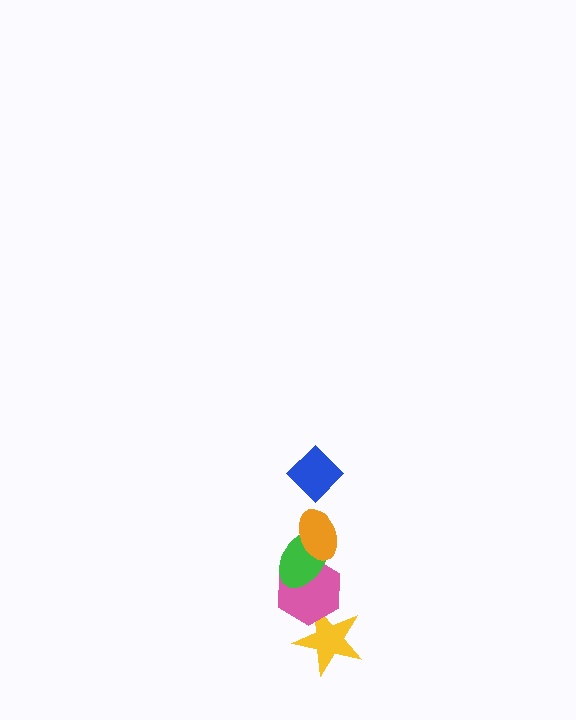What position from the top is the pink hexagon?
The pink hexagon is 4th from the top.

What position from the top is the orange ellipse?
The orange ellipse is 2nd from the top.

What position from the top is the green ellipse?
The green ellipse is 3rd from the top.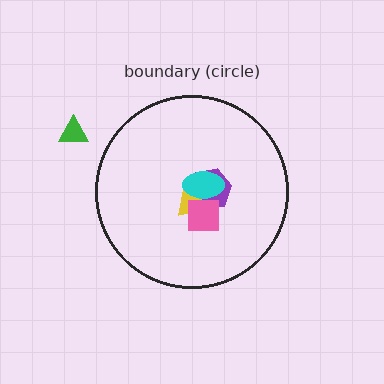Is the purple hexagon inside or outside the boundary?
Inside.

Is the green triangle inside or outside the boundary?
Outside.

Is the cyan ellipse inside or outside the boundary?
Inside.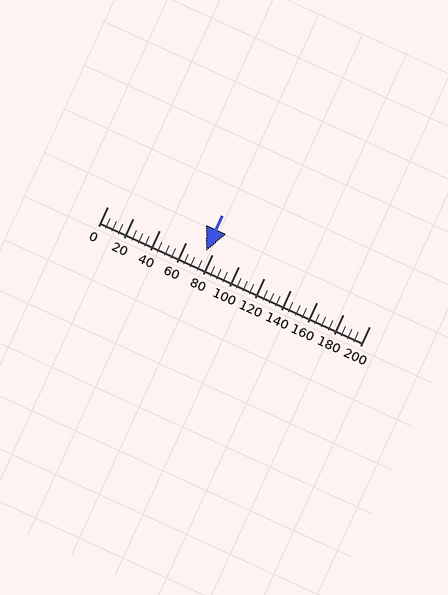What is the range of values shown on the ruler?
The ruler shows values from 0 to 200.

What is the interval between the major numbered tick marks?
The major tick marks are spaced 20 units apart.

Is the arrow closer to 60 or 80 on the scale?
The arrow is closer to 80.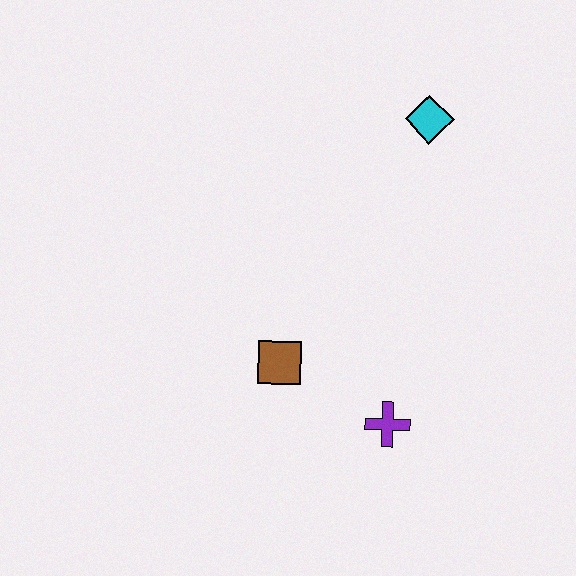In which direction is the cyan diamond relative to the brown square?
The cyan diamond is above the brown square.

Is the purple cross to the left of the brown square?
No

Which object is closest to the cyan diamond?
The brown square is closest to the cyan diamond.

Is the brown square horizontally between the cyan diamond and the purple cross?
No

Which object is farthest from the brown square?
The cyan diamond is farthest from the brown square.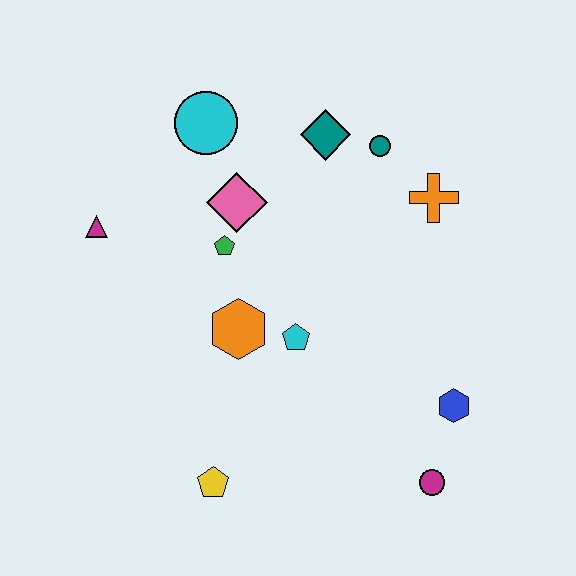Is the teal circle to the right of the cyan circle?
Yes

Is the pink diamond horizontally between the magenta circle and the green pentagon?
Yes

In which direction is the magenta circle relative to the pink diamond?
The magenta circle is below the pink diamond.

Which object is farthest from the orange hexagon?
The magenta circle is farthest from the orange hexagon.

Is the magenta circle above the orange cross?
No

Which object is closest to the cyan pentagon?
The orange hexagon is closest to the cyan pentagon.